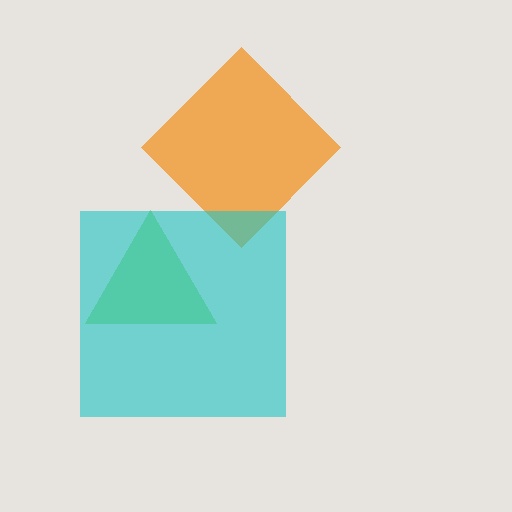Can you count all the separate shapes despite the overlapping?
Yes, there are 3 separate shapes.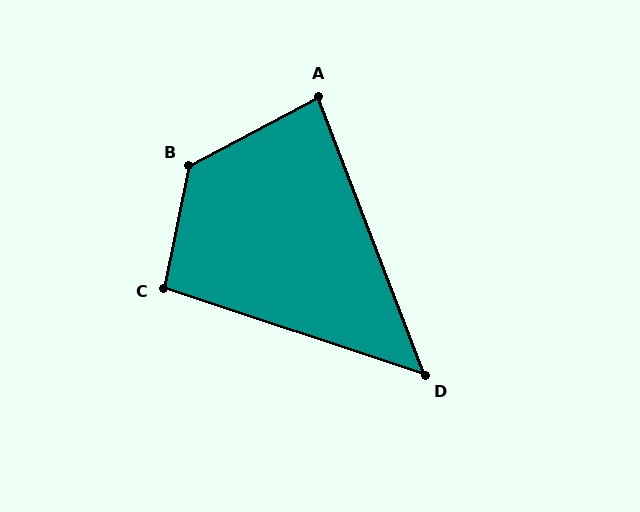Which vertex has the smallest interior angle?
D, at approximately 51 degrees.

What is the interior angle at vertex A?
Approximately 83 degrees (acute).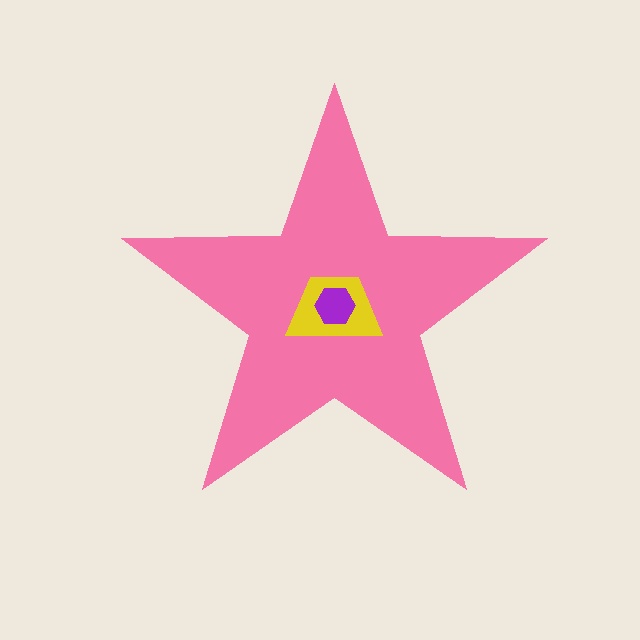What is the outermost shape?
The pink star.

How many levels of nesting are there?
3.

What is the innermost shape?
The purple hexagon.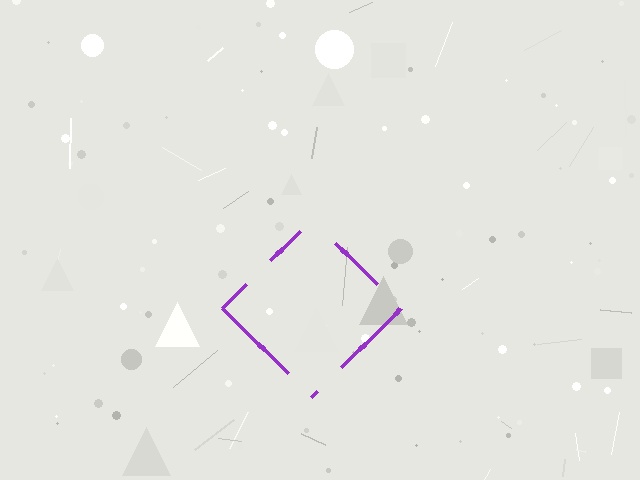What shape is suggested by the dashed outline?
The dashed outline suggests a diamond.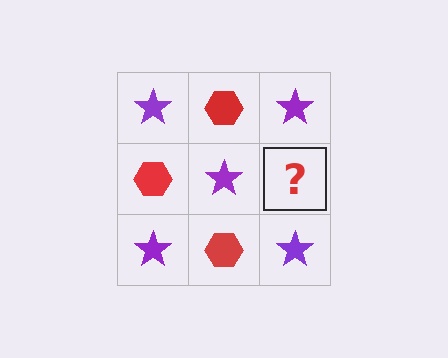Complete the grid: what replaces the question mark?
The question mark should be replaced with a red hexagon.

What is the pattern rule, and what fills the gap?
The rule is that it alternates purple star and red hexagon in a checkerboard pattern. The gap should be filled with a red hexagon.